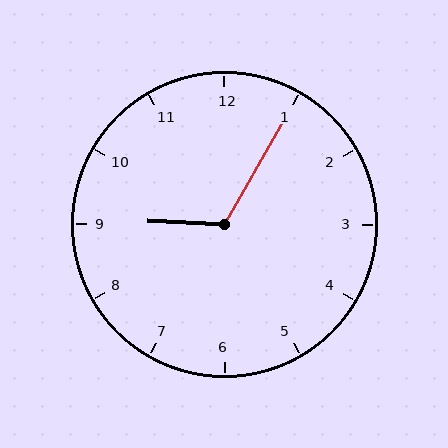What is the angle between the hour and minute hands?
Approximately 118 degrees.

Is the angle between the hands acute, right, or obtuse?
It is obtuse.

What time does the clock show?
9:05.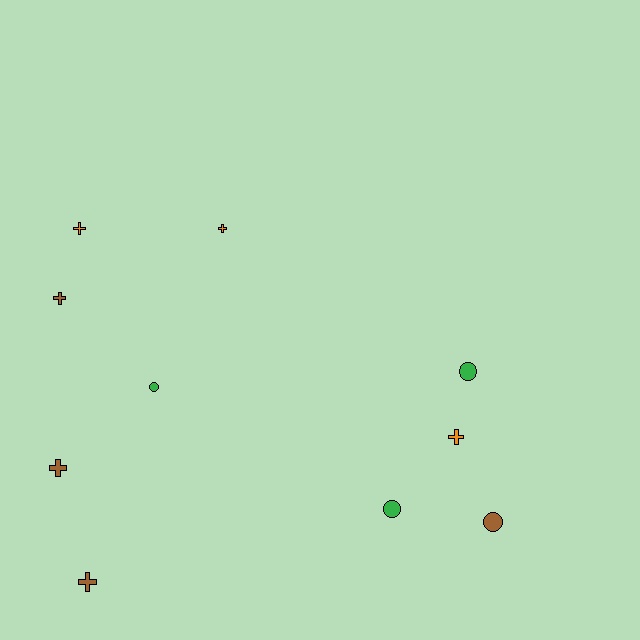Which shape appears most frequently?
Cross, with 6 objects.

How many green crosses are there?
There are no green crosses.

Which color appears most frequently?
Brown, with 4 objects.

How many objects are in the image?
There are 10 objects.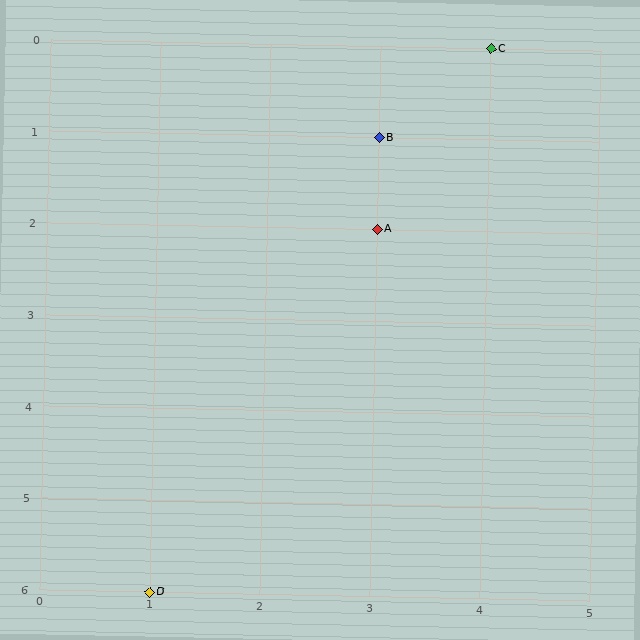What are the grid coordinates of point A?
Point A is at grid coordinates (3, 2).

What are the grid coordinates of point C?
Point C is at grid coordinates (4, 0).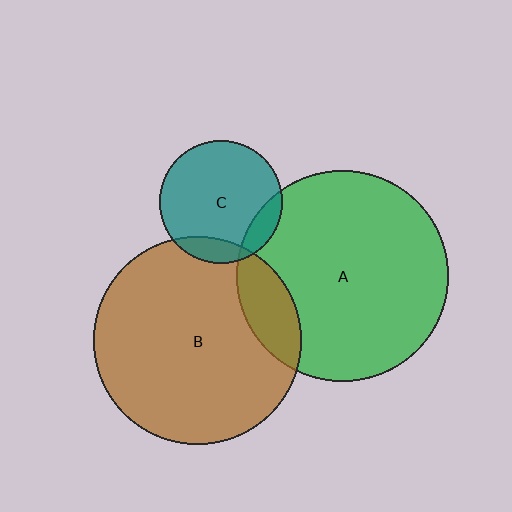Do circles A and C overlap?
Yes.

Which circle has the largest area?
Circle A (green).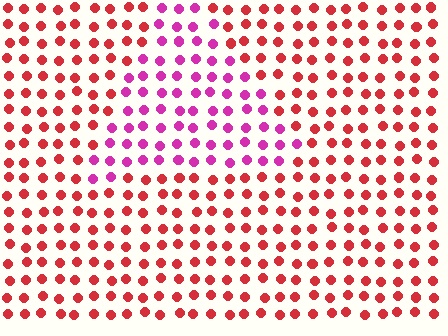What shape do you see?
I see a triangle.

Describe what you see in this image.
The image is filled with small red elements in a uniform arrangement. A triangle-shaped region is visible where the elements are tinted to a slightly different hue, forming a subtle color boundary.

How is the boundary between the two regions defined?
The boundary is defined purely by a slight shift in hue (about 42 degrees). Spacing, size, and orientation are identical on both sides.